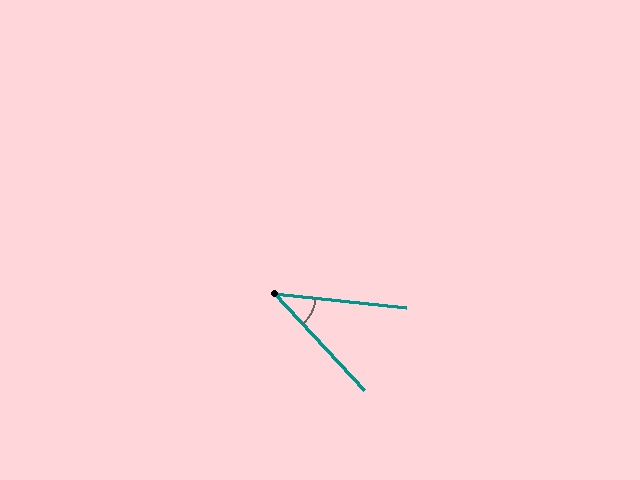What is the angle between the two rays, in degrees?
Approximately 41 degrees.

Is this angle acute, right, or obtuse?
It is acute.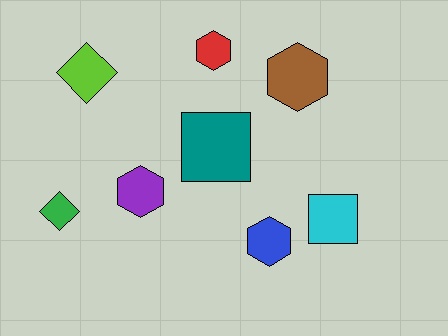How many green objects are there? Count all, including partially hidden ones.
There is 1 green object.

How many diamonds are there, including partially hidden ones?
There are 2 diamonds.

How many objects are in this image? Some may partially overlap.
There are 8 objects.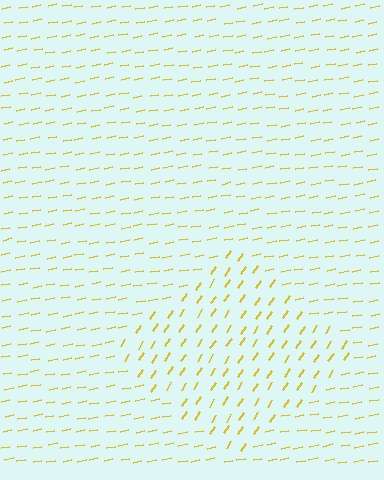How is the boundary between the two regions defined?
The boundary is defined purely by a change in line orientation (approximately 45 degrees difference). All lines are the same color and thickness.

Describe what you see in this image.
The image is filled with small yellow line segments. A diamond region in the image has lines oriented differently from the surrounding lines, creating a visible texture boundary.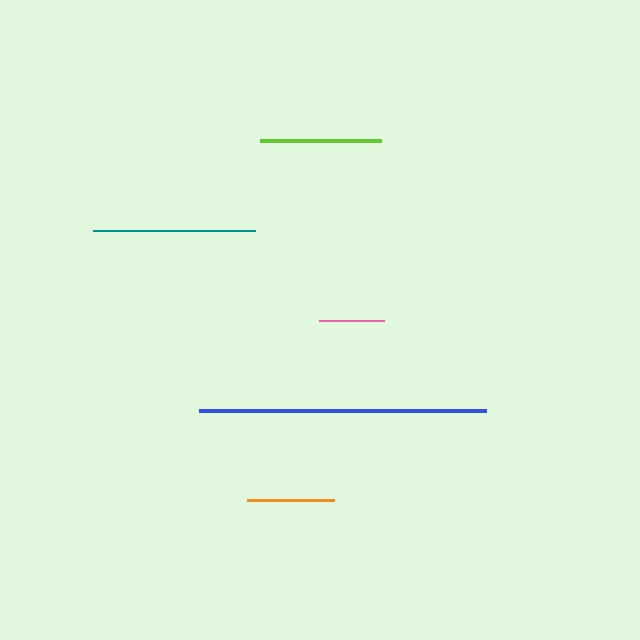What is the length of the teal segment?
The teal segment is approximately 162 pixels long.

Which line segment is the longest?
The blue line is the longest at approximately 287 pixels.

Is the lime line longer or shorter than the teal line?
The teal line is longer than the lime line.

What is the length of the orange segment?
The orange segment is approximately 87 pixels long.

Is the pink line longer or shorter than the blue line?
The blue line is longer than the pink line.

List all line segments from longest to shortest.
From longest to shortest: blue, teal, lime, orange, pink.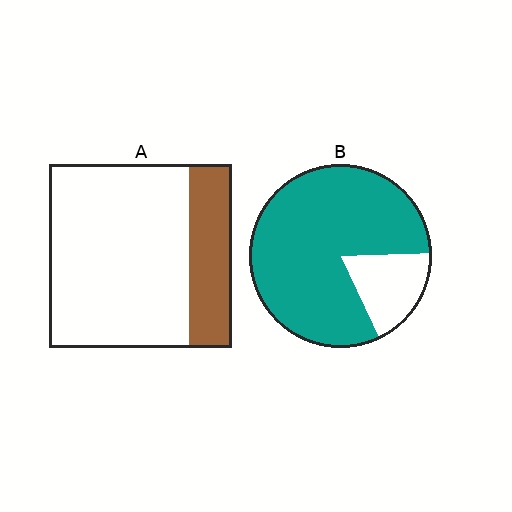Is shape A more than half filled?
No.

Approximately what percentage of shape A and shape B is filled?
A is approximately 25% and B is approximately 80%.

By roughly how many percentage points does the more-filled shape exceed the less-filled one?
By roughly 60 percentage points (B over A).